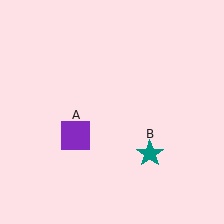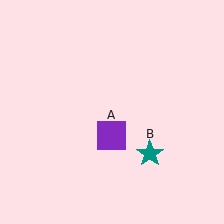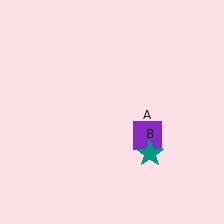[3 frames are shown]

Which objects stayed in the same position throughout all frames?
Teal star (object B) remained stationary.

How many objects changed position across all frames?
1 object changed position: purple square (object A).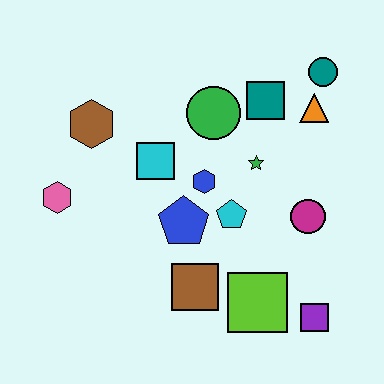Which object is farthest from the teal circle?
The pink hexagon is farthest from the teal circle.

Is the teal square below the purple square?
No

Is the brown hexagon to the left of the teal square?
Yes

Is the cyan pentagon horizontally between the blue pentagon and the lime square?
Yes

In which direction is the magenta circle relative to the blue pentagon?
The magenta circle is to the right of the blue pentagon.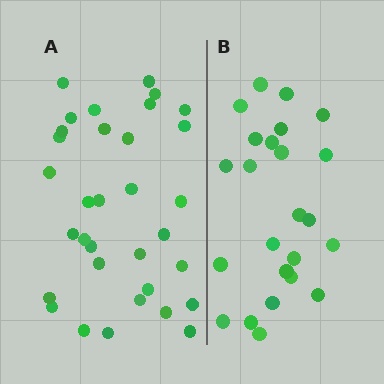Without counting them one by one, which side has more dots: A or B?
Region A (the left region) has more dots.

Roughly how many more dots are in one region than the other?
Region A has roughly 8 or so more dots than region B.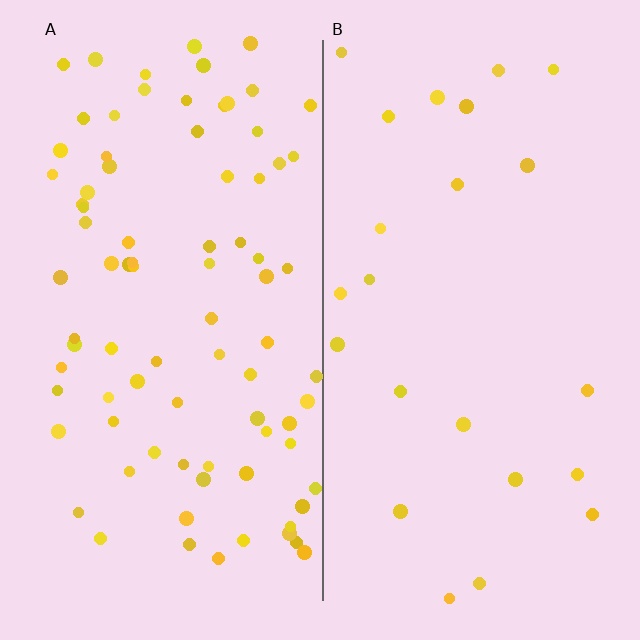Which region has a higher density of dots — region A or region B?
A (the left).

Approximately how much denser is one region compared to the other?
Approximately 3.7× — region A over region B.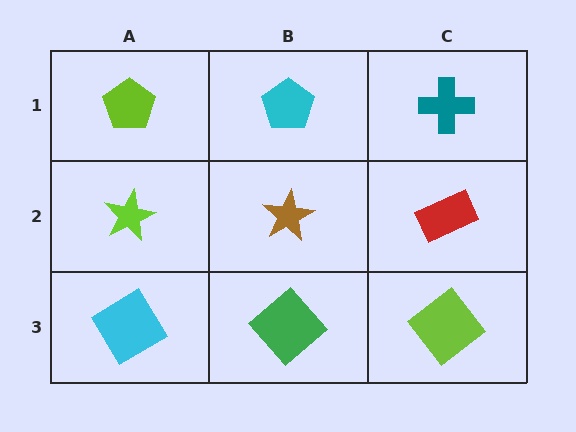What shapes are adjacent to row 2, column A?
A lime pentagon (row 1, column A), a cyan diamond (row 3, column A), a brown star (row 2, column B).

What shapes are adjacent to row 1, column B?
A brown star (row 2, column B), a lime pentagon (row 1, column A), a teal cross (row 1, column C).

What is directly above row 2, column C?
A teal cross.